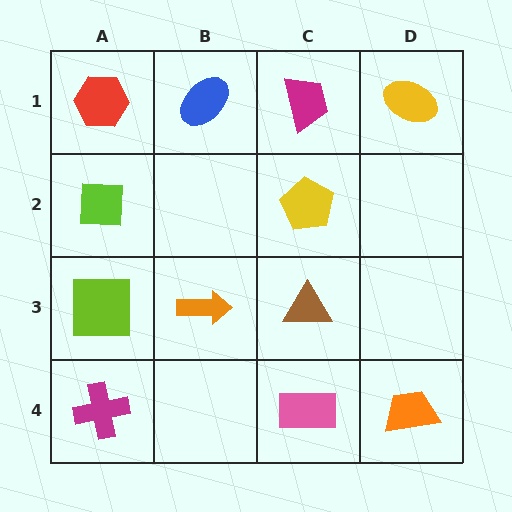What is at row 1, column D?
A yellow ellipse.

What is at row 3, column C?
A brown triangle.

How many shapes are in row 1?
4 shapes.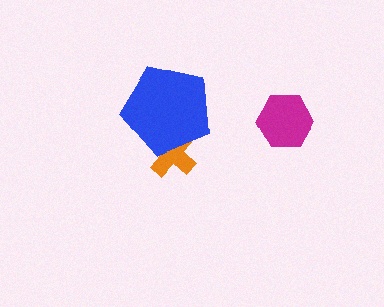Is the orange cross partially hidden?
Yes, it is partially covered by another shape.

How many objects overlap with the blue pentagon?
1 object overlaps with the blue pentagon.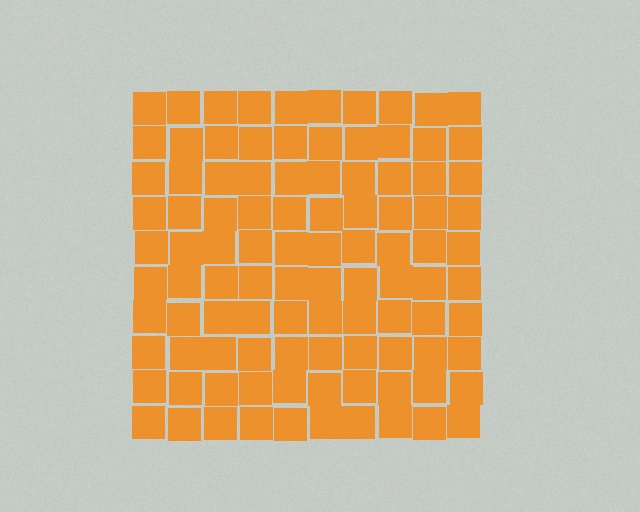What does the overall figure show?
The overall figure shows a square.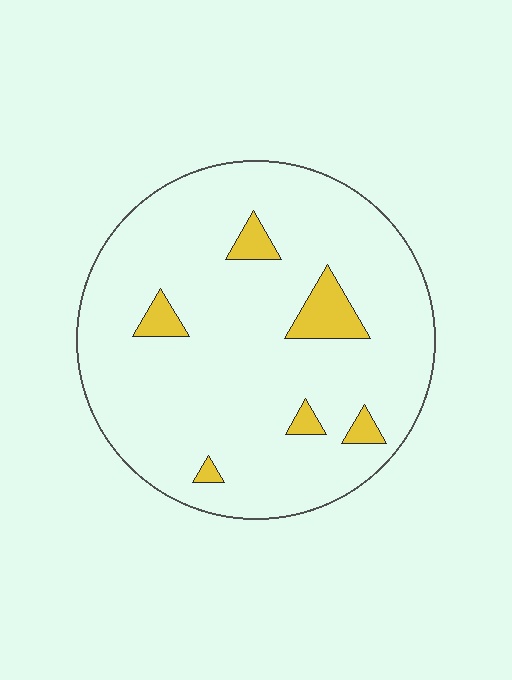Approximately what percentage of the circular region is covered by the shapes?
Approximately 10%.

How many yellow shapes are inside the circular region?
6.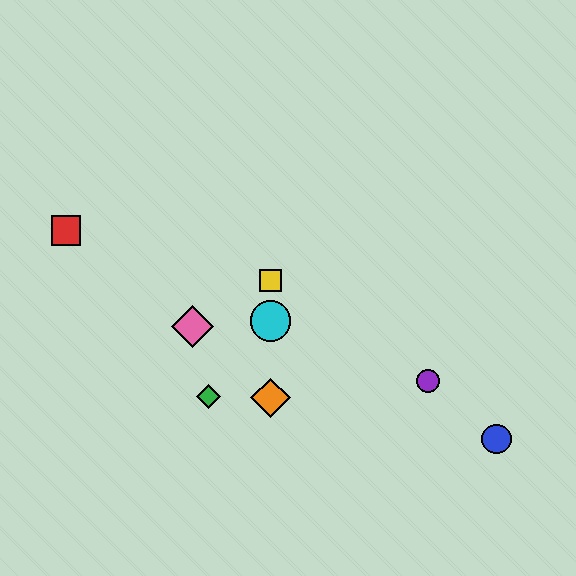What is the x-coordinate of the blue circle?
The blue circle is at x≈497.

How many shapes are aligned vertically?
3 shapes (the yellow square, the orange diamond, the cyan circle) are aligned vertically.